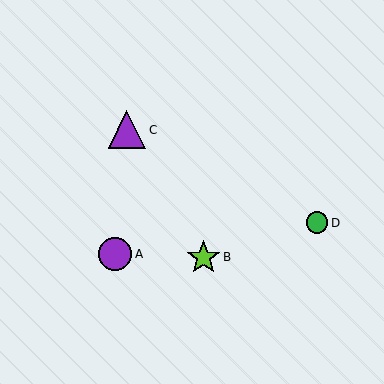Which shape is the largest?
The purple triangle (labeled C) is the largest.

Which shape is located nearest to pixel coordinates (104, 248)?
The purple circle (labeled A) at (115, 254) is nearest to that location.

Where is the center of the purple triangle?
The center of the purple triangle is at (127, 130).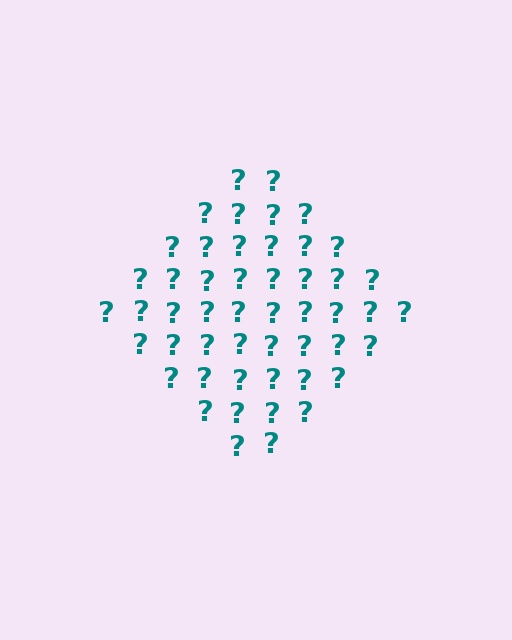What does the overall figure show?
The overall figure shows a diamond.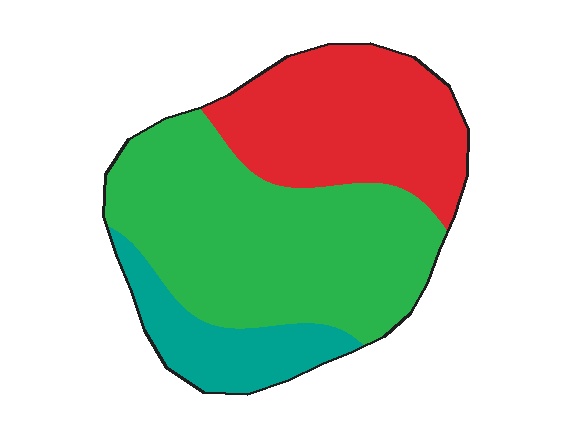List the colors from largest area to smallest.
From largest to smallest: green, red, teal.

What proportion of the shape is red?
Red takes up between a sixth and a third of the shape.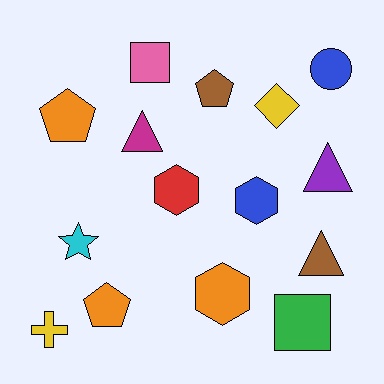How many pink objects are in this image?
There is 1 pink object.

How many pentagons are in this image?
There are 3 pentagons.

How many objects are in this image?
There are 15 objects.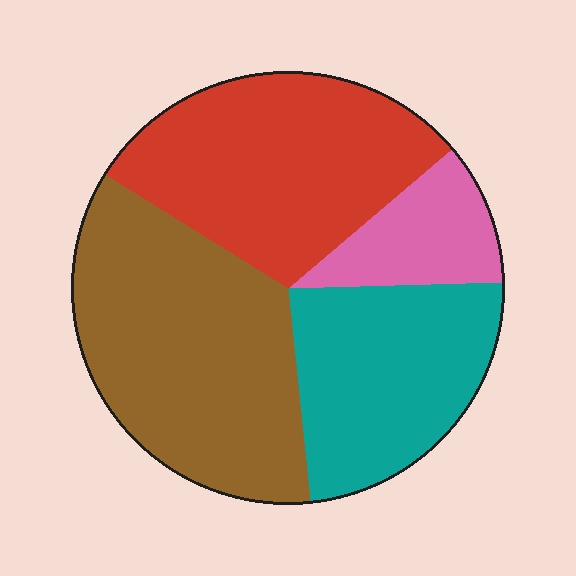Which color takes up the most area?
Brown, at roughly 35%.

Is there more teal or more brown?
Brown.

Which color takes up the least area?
Pink, at roughly 10%.